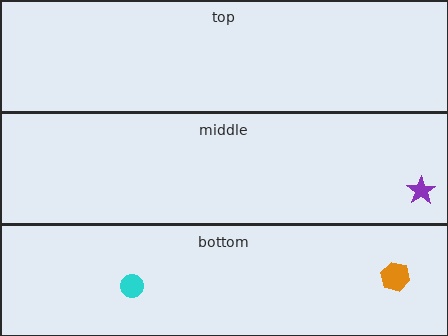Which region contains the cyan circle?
The bottom region.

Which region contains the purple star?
The middle region.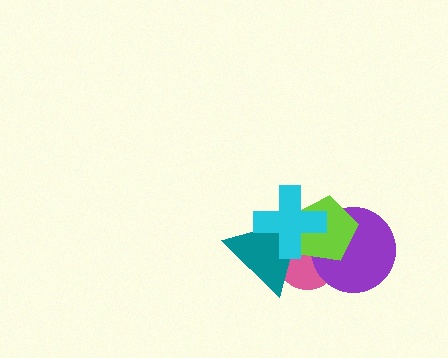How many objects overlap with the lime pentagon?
4 objects overlap with the lime pentagon.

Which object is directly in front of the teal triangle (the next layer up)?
The lime pentagon is directly in front of the teal triangle.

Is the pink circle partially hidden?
Yes, it is partially covered by another shape.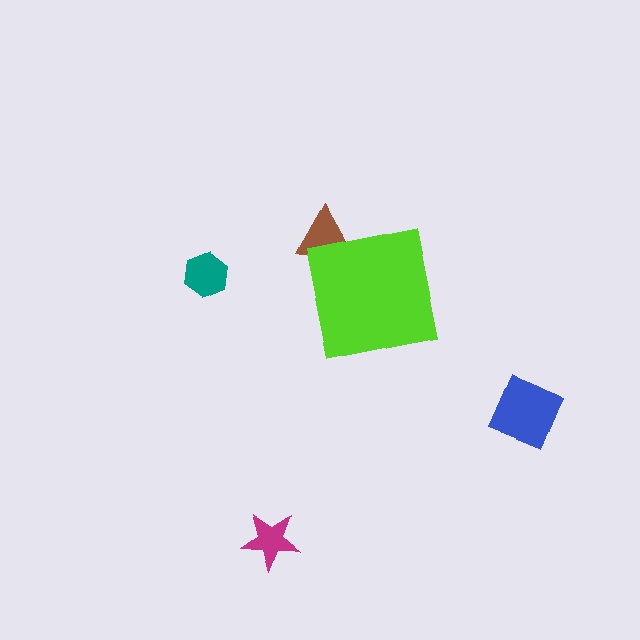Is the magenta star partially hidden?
No, the magenta star is fully visible.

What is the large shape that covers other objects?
A lime square.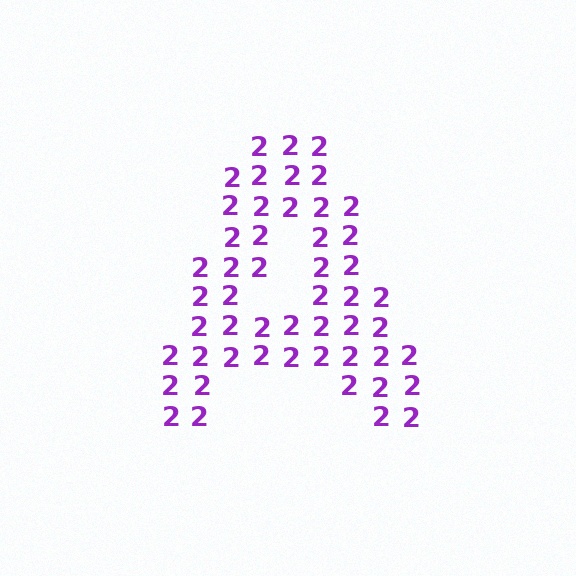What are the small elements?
The small elements are digit 2's.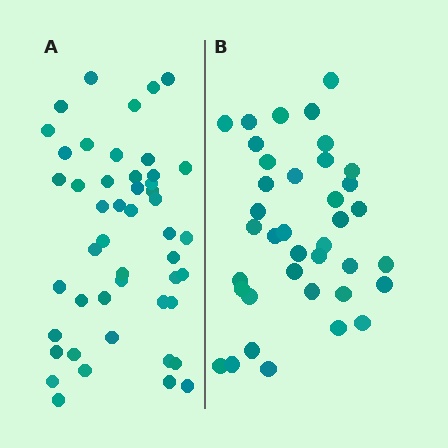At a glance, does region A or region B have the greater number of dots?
Region A (the left region) has more dots.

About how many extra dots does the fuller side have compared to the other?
Region A has roughly 10 or so more dots than region B.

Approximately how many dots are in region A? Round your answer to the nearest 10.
About 50 dots. (The exact count is 48, which rounds to 50.)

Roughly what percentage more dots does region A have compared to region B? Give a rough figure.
About 25% more.